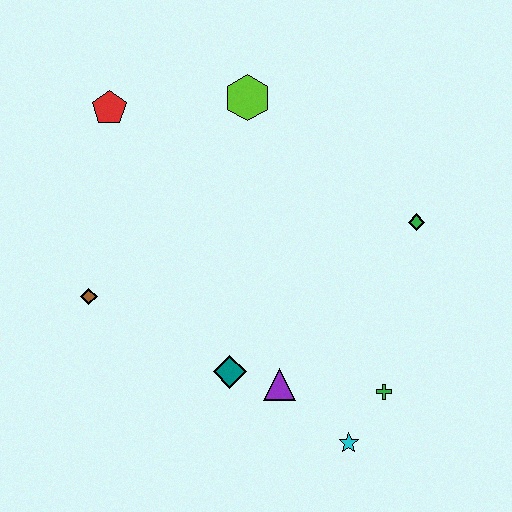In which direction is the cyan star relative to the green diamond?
The cyan star is below the green diamond.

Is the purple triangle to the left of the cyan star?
Yes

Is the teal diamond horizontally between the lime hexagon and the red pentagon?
Yes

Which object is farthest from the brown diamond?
The green diamond is farthest from the brown diamond.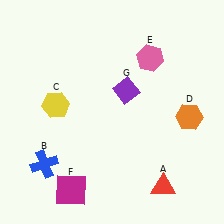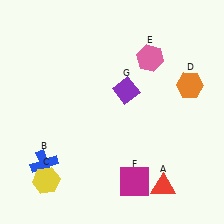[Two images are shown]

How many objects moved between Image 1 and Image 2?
3 objects moved between the two images.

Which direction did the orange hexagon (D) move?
The orange hexagon (D) moved up.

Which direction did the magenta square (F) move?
The magenta square (F) moved right.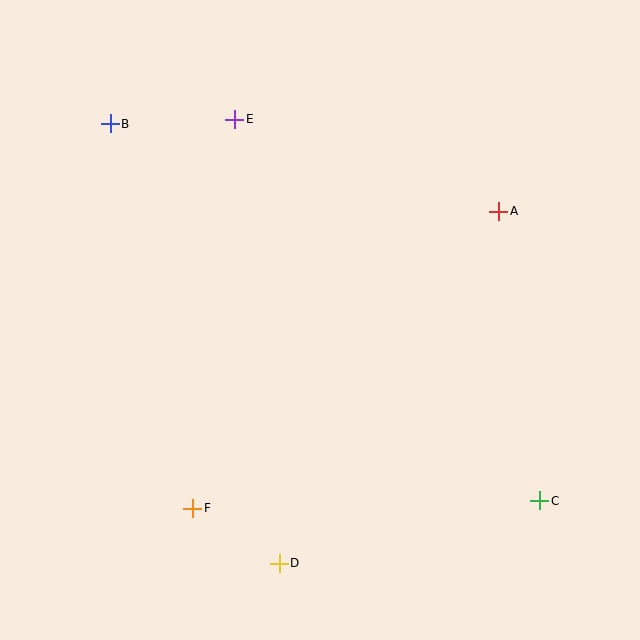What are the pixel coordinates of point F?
Point F is at (193, 508).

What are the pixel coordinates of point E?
Point E is at (235, 119).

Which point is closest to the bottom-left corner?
Point F is closest to the bottom-left corner.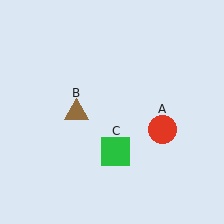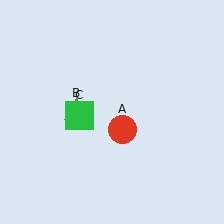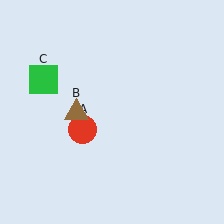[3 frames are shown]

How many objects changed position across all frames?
2 objects changed position: red circle (object A), green square (object C).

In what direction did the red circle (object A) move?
The red circle (object A) moved left.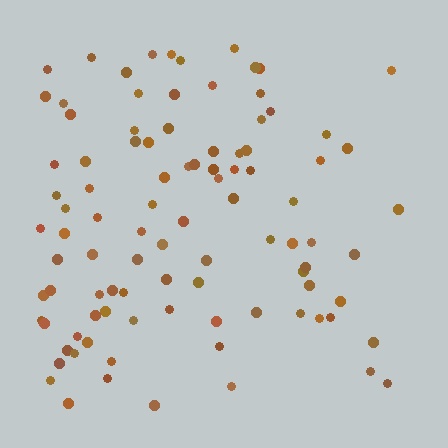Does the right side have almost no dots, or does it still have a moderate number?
Still a moderate number, just noticeably fewer than the left.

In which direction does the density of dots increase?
From right to left, with the left side densest.